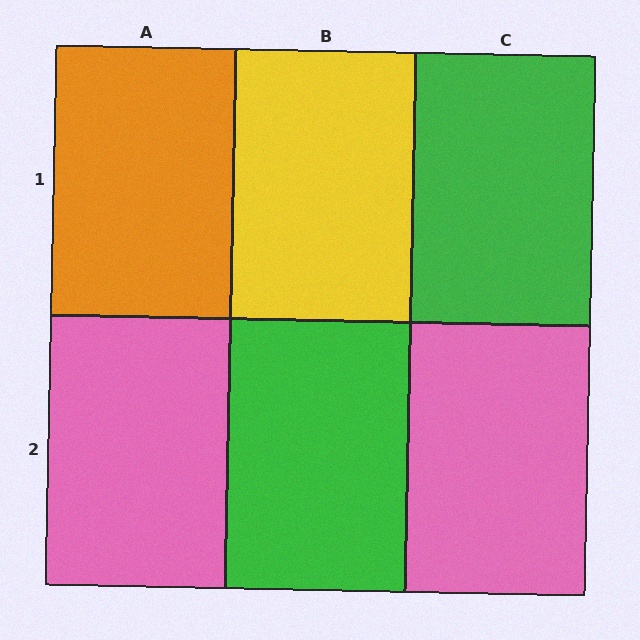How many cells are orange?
1 cell is orange.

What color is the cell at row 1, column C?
Green.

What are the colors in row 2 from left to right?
Pink, green, pink.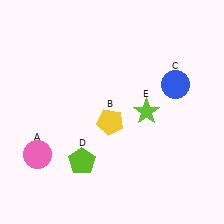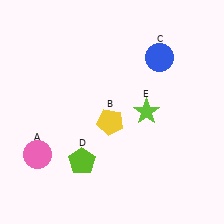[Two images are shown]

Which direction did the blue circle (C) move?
The blue circle (C) moved up.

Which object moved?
The blue circle (C) moved up.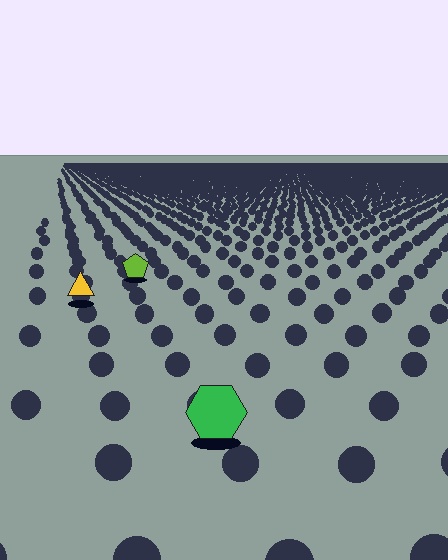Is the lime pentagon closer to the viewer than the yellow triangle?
No. The yellow triangle is closer — you can tell from the texture gradient: the ground texture is coarser near it.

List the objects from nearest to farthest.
From nearest to farthest: the green hexagon, the yellow triangle, the lime pentagon.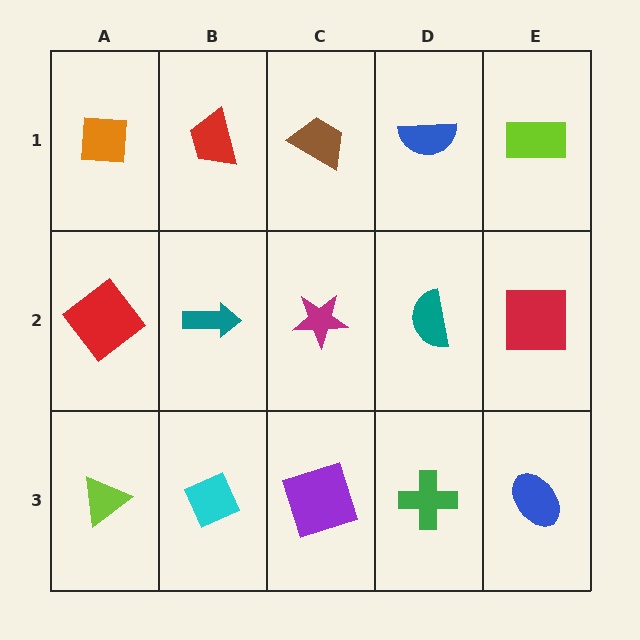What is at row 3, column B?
A cyan diamond.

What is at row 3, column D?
A green cross.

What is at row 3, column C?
A purple square.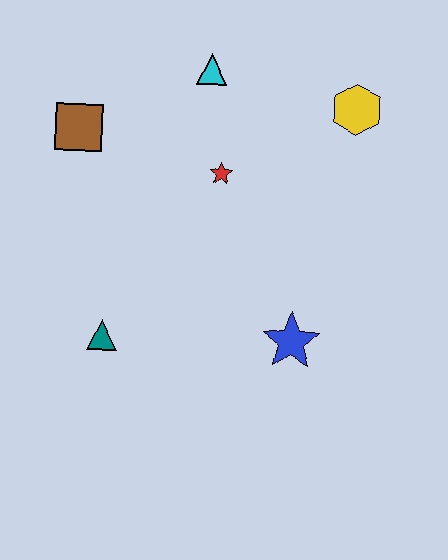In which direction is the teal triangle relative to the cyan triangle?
The teal triangle is below the cyan triangle.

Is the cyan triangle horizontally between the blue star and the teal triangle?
Yes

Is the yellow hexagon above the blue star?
Yes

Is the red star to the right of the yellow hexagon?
No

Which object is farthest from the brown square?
The blue star is farthest from the brown square.